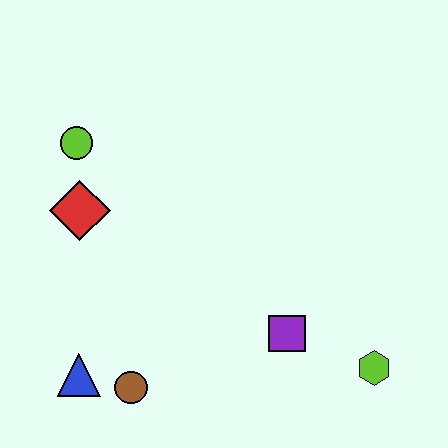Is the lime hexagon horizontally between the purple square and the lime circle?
No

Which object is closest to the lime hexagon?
The purple square is closest to the lime hexagon.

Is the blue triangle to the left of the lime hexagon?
Yes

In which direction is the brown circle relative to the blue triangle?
The brown circle is to the right of the blue triangle.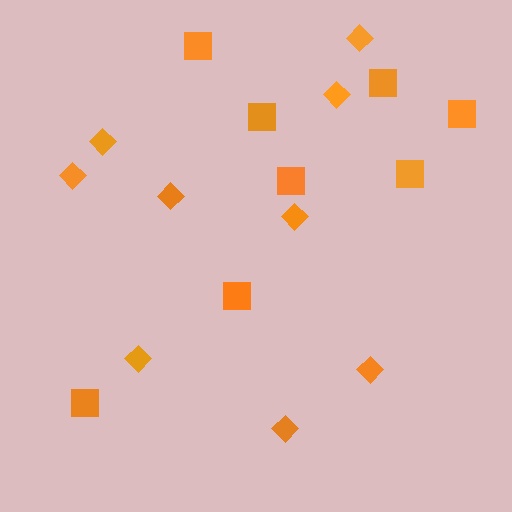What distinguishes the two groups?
There are 2 groups: one group of diamonds (9) and one group of squares (8).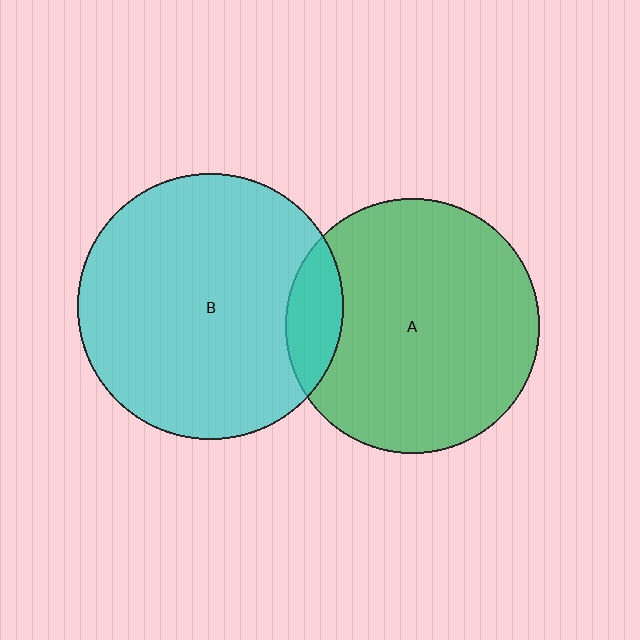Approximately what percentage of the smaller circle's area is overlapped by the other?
Approximately 15%.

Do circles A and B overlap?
Yes.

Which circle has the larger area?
Circle B (cyan).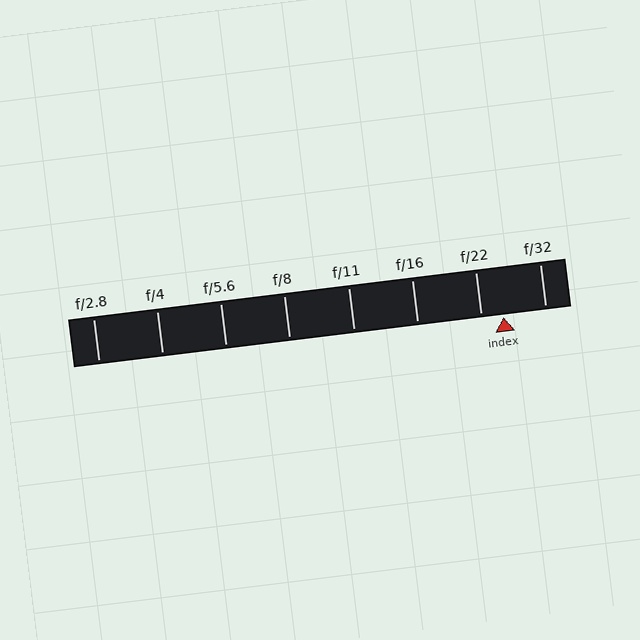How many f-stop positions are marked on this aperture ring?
There are 8 f-stop positions marked.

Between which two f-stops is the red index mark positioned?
The index mark is between f/22 and f/32.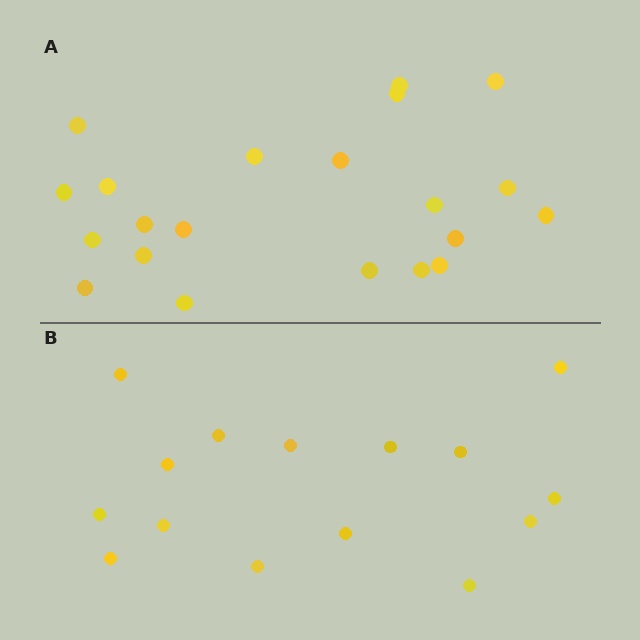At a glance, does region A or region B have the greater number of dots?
Region A (the top region) has more dots.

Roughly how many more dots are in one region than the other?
Region A has about 6 more dots than region B.